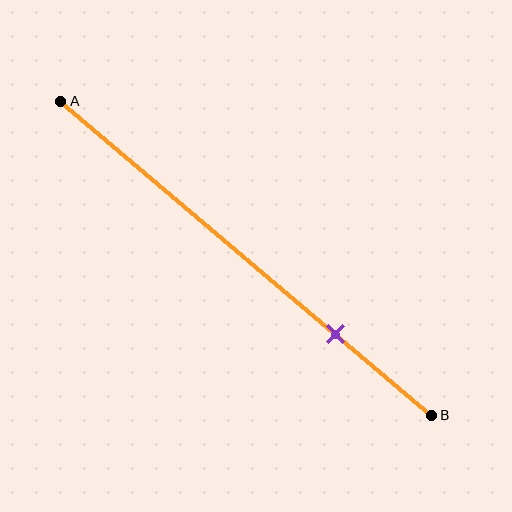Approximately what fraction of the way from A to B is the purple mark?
The purple mark is approximately 75% of the way from A to B.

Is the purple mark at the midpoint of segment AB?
No, the mark is at about 75% from A, not at the 50% midpoint.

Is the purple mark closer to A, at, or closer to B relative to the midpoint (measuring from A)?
The purple mark is closer to point B than the midpoint of segment AB.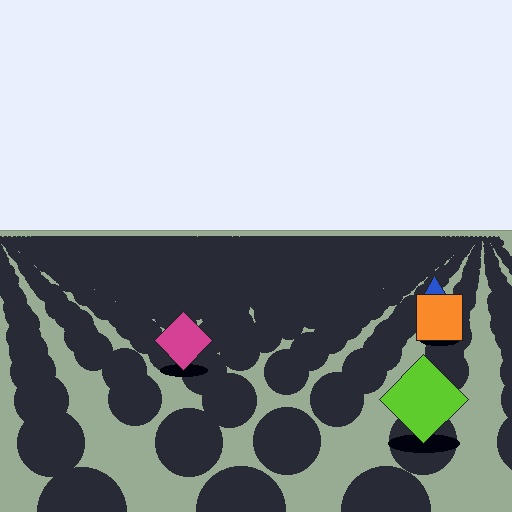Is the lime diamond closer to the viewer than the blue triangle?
Yes. The lime diamond is closer — you can tell from the texture gradient: the ground texture is coarser near it.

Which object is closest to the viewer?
The lime diamond is closest. The texture marks near it are larger and more spread out.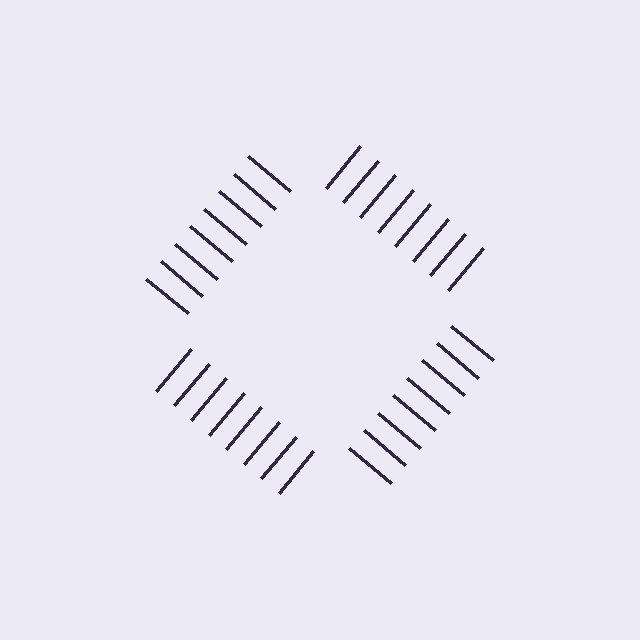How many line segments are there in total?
32 — 8 along each of the 4 edges.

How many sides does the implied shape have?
4 sides — the line-ends trace a square.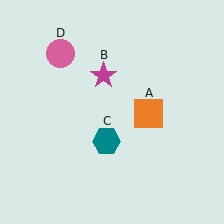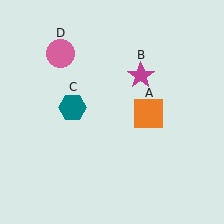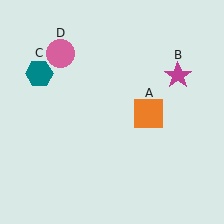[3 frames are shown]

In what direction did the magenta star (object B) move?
The magenta star (object B) moved right.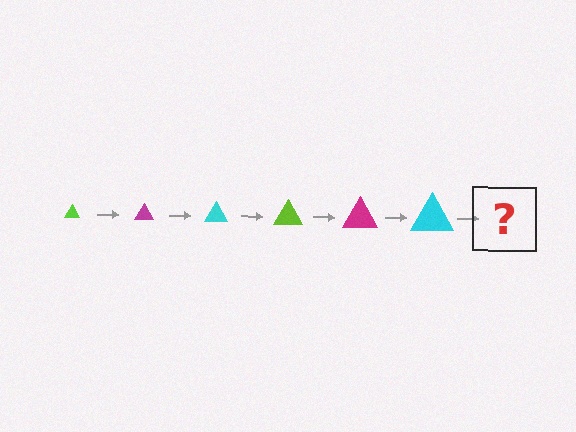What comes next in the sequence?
The next element should be a lime triangle, larger than the previous one.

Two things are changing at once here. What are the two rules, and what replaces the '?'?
The two rules are that the triangle grows larger each step and the color cycles through lime, magenta, and cyan. The '?' should be a lime triangle, larger than the previous one.